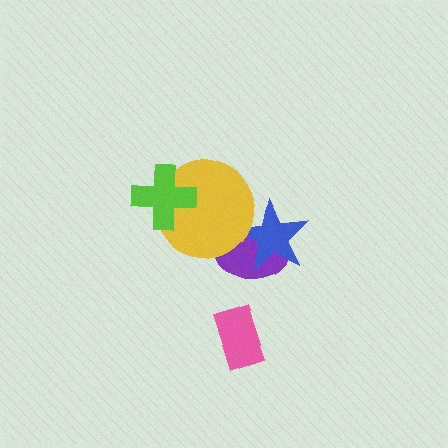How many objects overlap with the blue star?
2 objects overlap with the blue star.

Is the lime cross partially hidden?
No, no other shape covers it.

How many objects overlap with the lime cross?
1 object overlaps with the lime cross.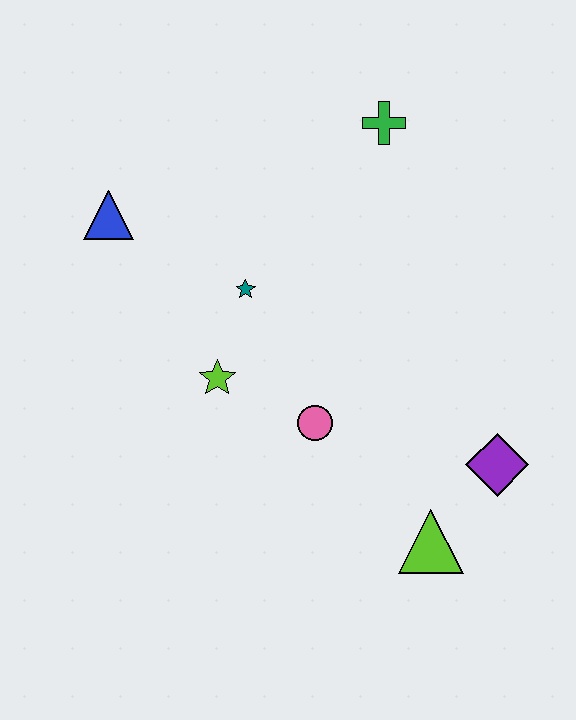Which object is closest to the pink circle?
The lime star is closest to the pink circle.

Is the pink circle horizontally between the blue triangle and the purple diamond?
Yes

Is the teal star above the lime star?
Yes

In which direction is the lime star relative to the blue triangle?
The lime star is below the blue triangle.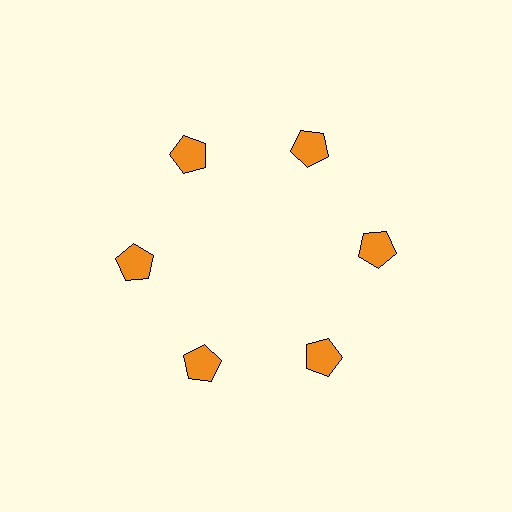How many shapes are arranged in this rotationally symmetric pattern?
There are 6 shapes, arranged in 6 groups of 1.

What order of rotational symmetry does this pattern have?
This pattern has 6-fold rotational symmetry.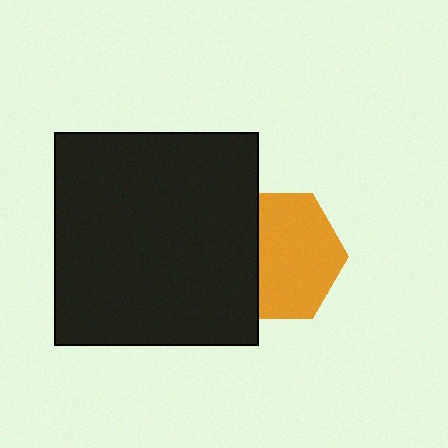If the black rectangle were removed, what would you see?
You would see the complete orange hexagon.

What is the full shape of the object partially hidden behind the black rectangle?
The partially hidden object is an orange hexagon.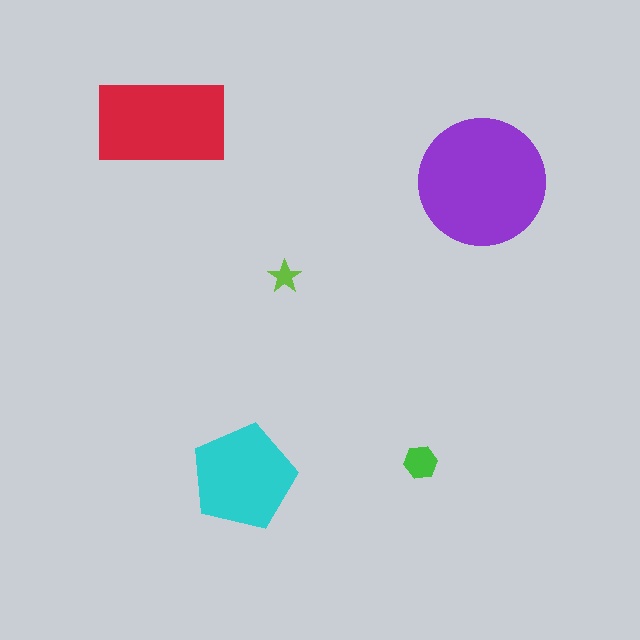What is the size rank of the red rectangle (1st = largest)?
2nd.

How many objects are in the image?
There are 5 objects in the image.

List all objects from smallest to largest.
The lime star, the green hexagon, the cyan pentagon, the red rectangle, the purple circle.